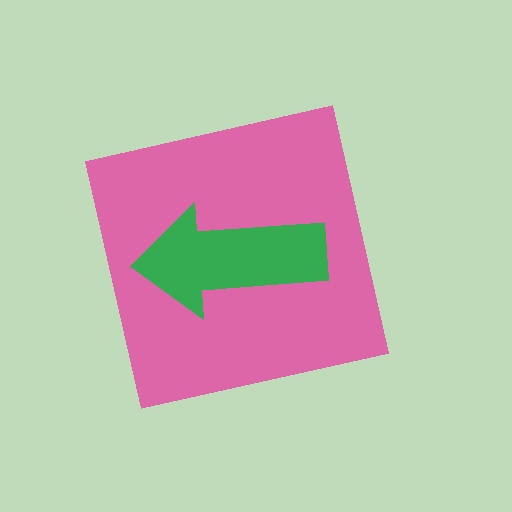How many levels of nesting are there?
2.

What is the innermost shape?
The green arrow.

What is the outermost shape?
The pink square.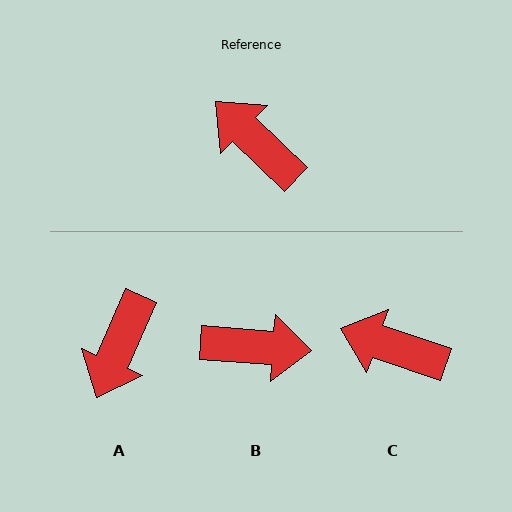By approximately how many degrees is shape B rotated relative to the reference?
Approximately 140 degrees clockwise.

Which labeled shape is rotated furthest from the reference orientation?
B, about 140 degrees away.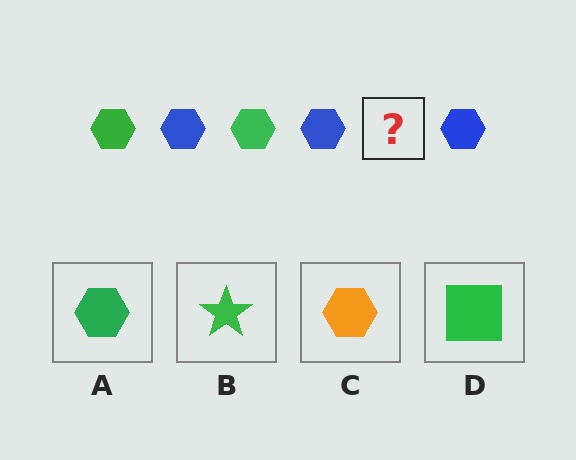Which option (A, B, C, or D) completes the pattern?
A.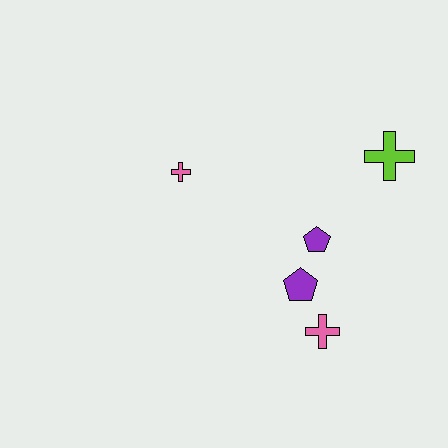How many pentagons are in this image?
There are 2 pentagons.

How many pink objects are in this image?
There are 2 pink objects.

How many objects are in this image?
There are 5 objects.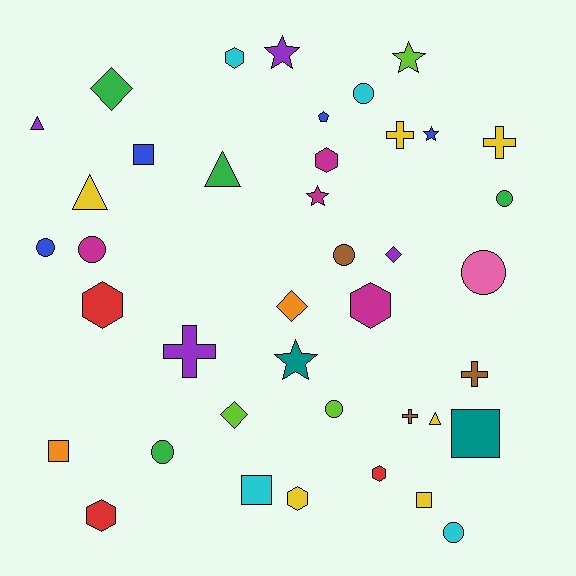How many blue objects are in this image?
There are 4 blue objects.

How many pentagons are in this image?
There is 1 pentagon.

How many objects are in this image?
There are 40 objects.